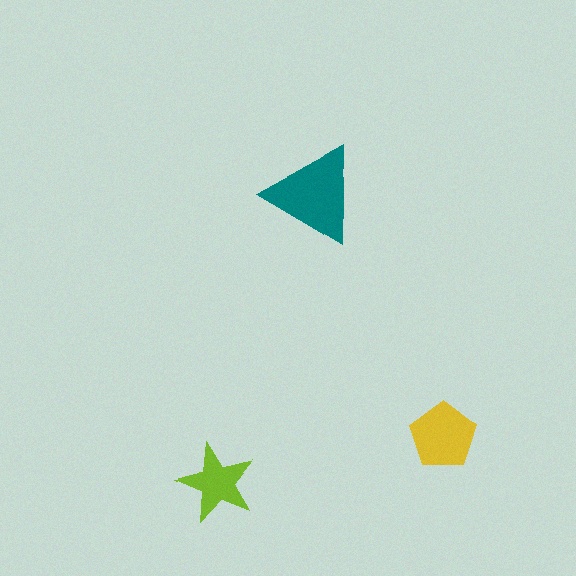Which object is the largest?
The teal triangle.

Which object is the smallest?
The lime star.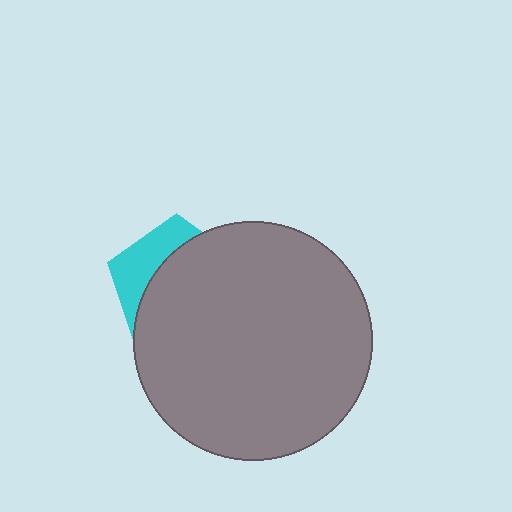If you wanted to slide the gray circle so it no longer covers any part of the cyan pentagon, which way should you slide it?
Slide it toward the lower-right — that is the most direct way to separate the two shapes.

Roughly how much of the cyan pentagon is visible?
A small part of it is visible (roughly 31%).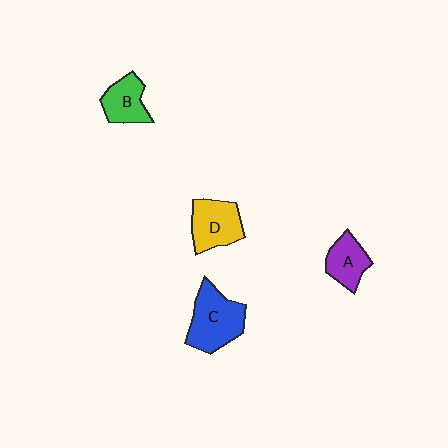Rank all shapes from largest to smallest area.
From largest to smallest: C (blue), D (yellow), B (green), A (purple).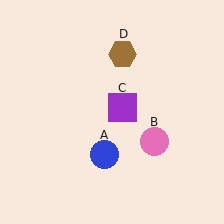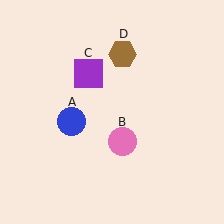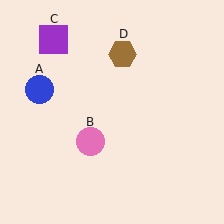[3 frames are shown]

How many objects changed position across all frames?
3 objects changed position: blue circle (object A), pink circle (object B), purple square (object C).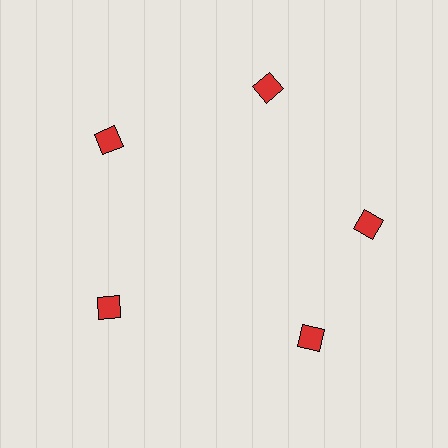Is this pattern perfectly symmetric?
No. The 5 red diamonds are arranged in a ring, but one element near the 5 o'clock position is rotated out of alignment along the ring, breaking the 5-fold rotational symmetry.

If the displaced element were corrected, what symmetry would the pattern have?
It would have 5-fold rotational symmetry — the pattern would map onto itself every 72 degrees.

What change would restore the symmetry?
The symmetry would be restored by rotating it back into even spacing with its neighbors so that all 5 diamonds sit at equal angles and equal distance from the center.